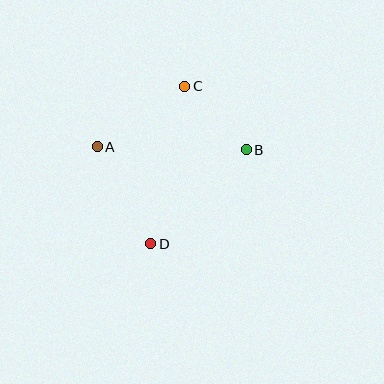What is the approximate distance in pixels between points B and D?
The distance between B and D is approximately 134 pixels.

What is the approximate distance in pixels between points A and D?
The distance between A and D is approximately 111 pixels.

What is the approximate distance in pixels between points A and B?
The distance between A and B is approximately 149 pixels.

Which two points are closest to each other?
Points B and C are closest to each other.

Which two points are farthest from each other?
Points C and D are farthest from each other.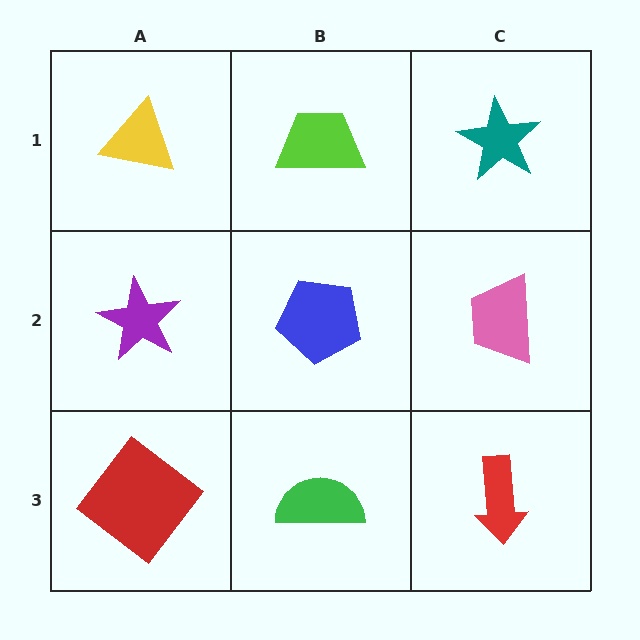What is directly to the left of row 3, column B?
A red diamond.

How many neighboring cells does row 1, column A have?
2.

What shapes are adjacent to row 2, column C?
A teal star (row 1, column C), a red arrow (row 3, column C), a blue pentagon (row 2, column B).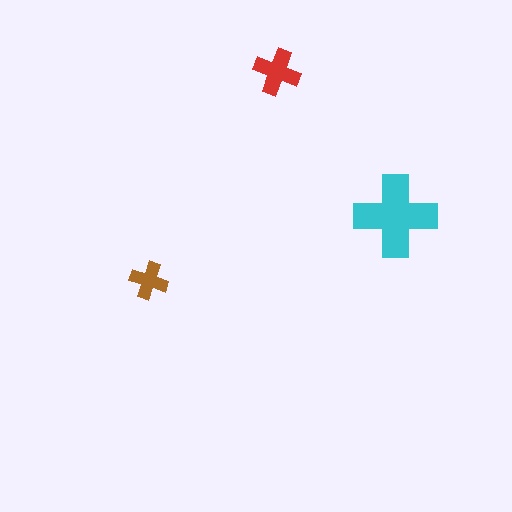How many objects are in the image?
There are 3 objects in the image.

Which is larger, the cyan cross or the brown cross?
The cyan one.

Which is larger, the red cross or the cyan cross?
The cyan one.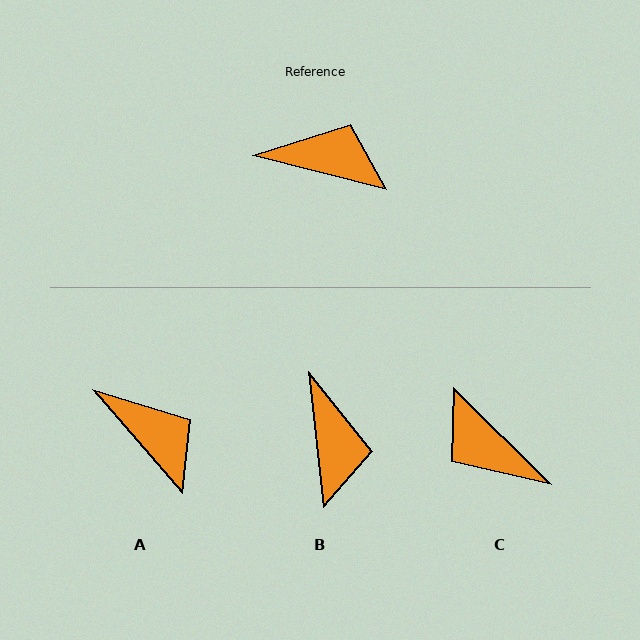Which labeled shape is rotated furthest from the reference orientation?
C, about 149 degrees away.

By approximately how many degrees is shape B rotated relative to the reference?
Approximately 69 degrees clockwise.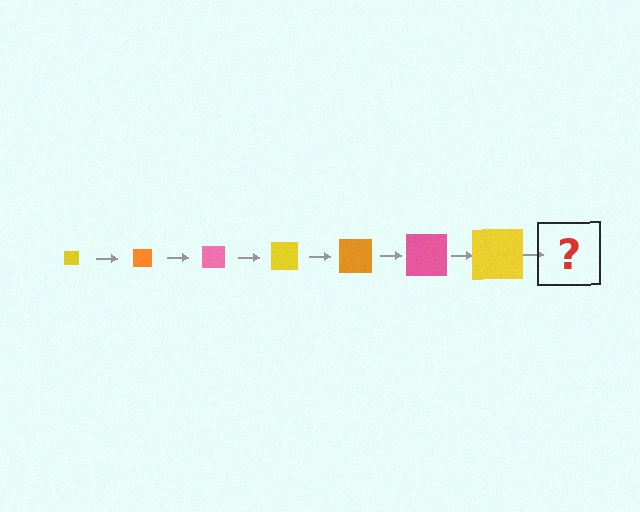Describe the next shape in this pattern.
It should be an orange square, larger than the previous one.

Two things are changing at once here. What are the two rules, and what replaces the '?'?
The two rules are that the square grows larger each step and the color cycles through yellow, orange, and pink. The '?' should be an orange square, larger than the previous one.